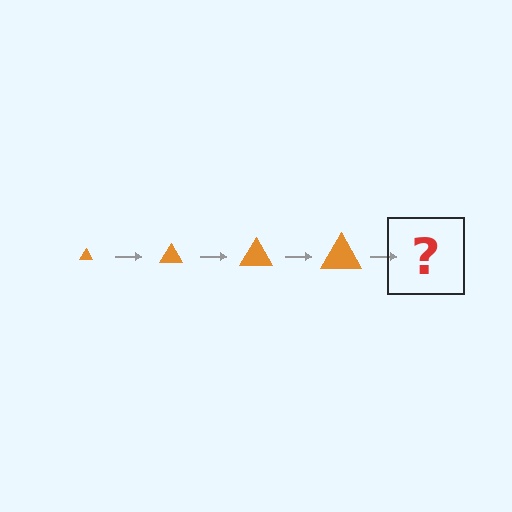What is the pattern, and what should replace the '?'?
The pattern is that the triangle gets progressively larger each step. The '?' should be an orange triangle, larger than the previous one.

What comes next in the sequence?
The next element should be an orange triangle, larger than the previous one.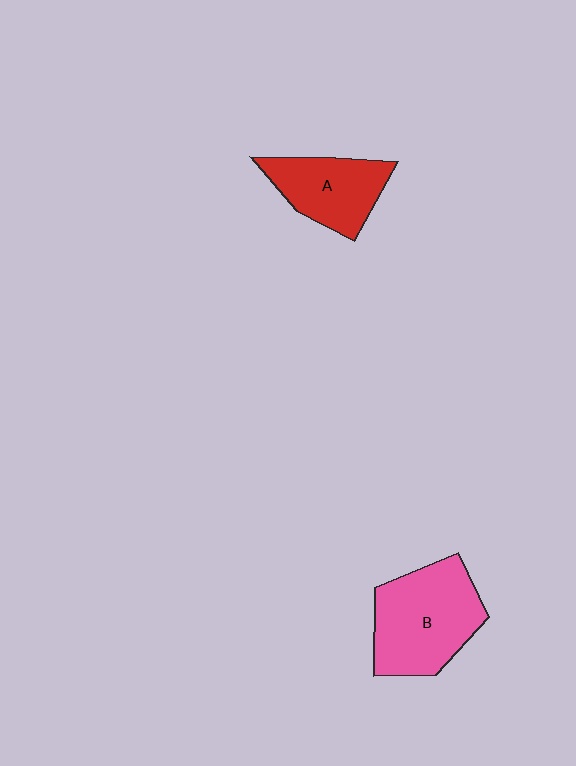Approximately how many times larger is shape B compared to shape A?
Approximately 1.4 times.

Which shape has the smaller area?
Shape A (red).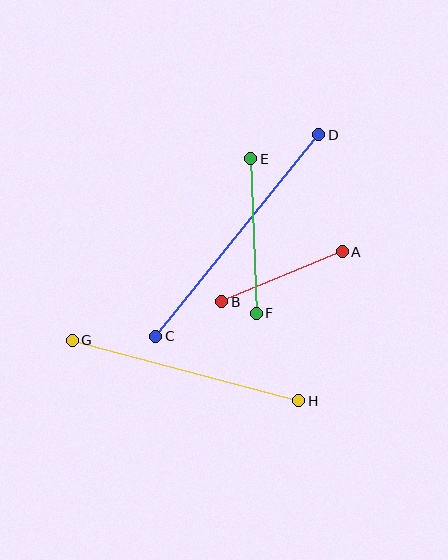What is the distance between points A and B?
The distance is approximately 130 pixels.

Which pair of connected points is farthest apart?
Points C and D are farthest apart.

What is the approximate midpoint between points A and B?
The midpoint is at approximately (282, 277) pixels.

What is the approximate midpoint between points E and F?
The midpoint is at approximately (254, 236) pixels.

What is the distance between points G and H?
The distance is approximately 234 pixels.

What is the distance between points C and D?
The distance is approximately 259 pixels.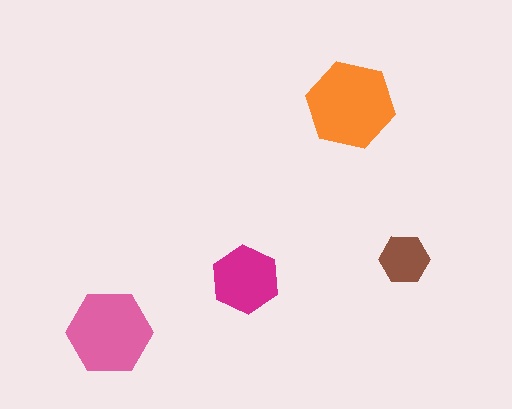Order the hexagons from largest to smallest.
the orange one, the pink one, the magenta one, the brown one.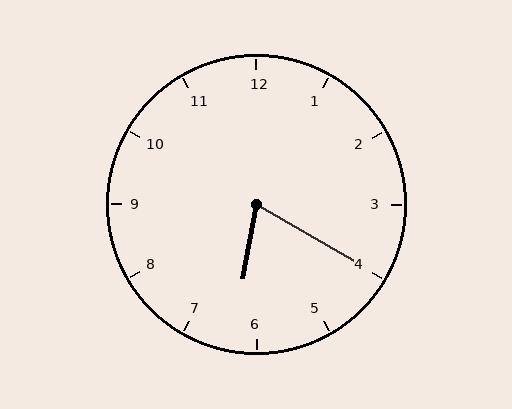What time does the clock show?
6:20.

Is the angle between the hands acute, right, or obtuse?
It is acute.